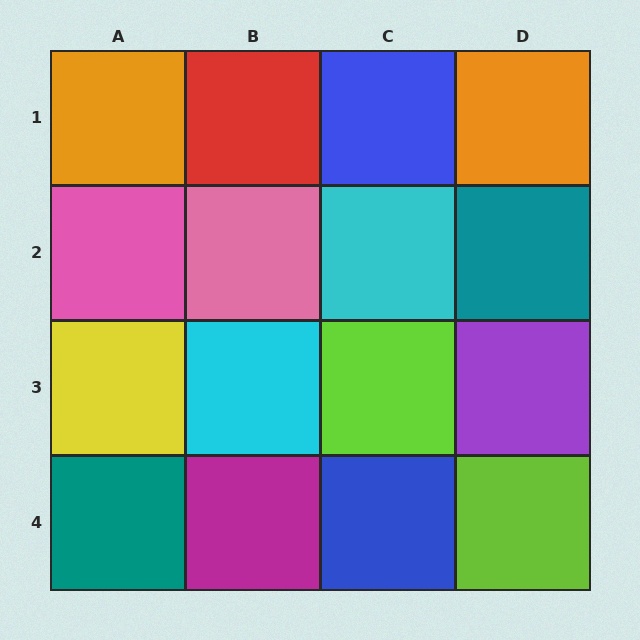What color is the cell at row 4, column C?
Blue.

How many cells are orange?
2 cells are orange.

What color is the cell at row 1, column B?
Red.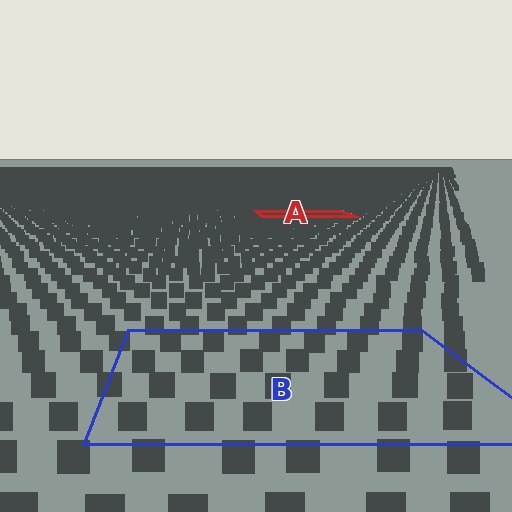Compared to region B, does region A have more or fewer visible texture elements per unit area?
Region A has more texture elements per unit area — they are packed more densely because it is farther away.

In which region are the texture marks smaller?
The texture marks are smaller in region A, because it is farther away.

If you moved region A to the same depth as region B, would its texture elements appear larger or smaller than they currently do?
They would appear larger. At a closer depth, the same texture elements are projected at a bigger on-screen size.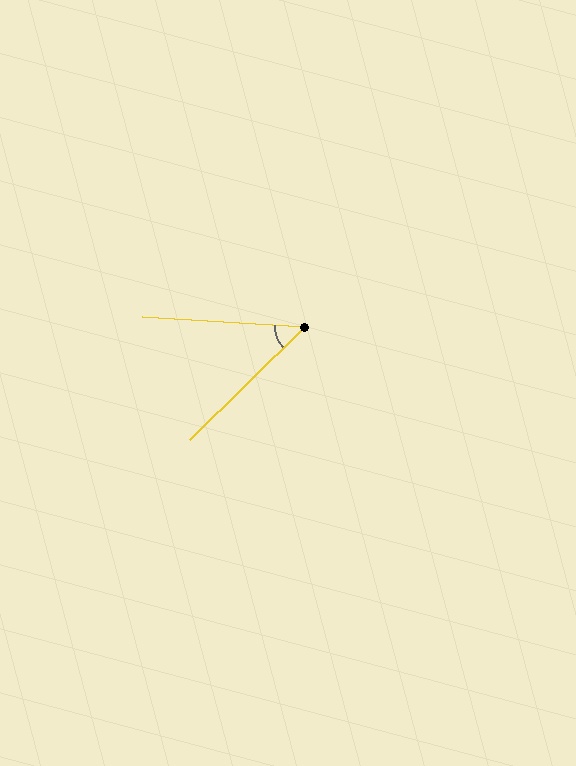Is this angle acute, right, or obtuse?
It is acute.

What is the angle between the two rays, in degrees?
Approximately 48 degrees.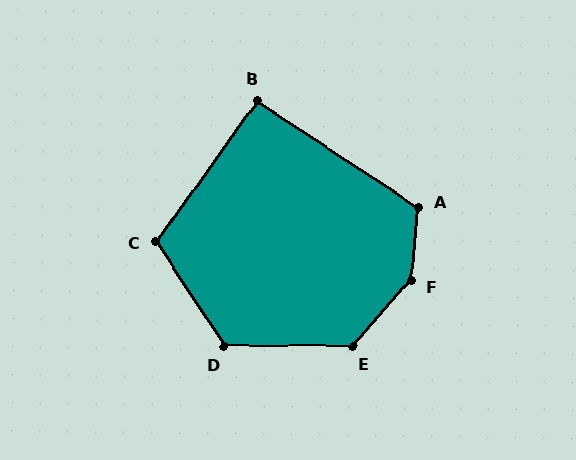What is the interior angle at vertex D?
Approximately 123 degrees (obtuse).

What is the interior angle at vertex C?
Approximately 111 degrees (obtuse).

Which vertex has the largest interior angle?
F, at approximately 145 degrees.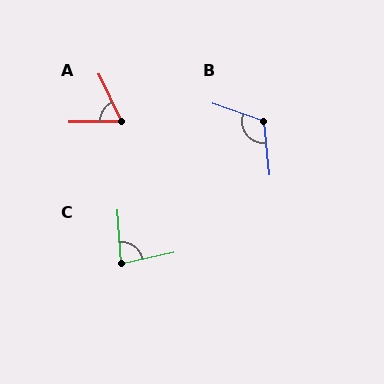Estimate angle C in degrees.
Approximately 81 degrees.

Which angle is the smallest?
A, at approximately 65 degrees.